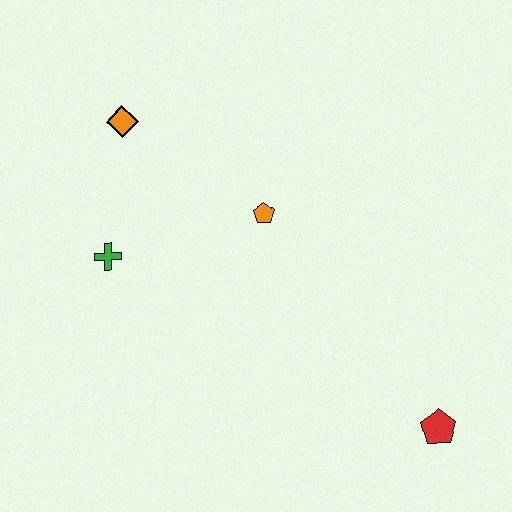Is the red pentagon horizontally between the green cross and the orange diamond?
No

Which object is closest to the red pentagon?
The orange pentagon is closest to the red pentagon.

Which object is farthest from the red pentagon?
The orange diamond is farthest from the red pentagon.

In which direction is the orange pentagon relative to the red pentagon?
The orange pentagon is above the red pentagon.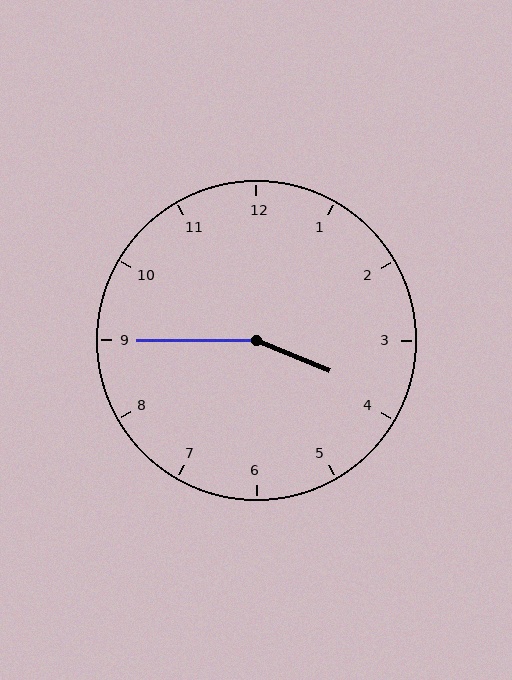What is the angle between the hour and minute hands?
Approximately 158 degrees.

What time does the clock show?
3:45.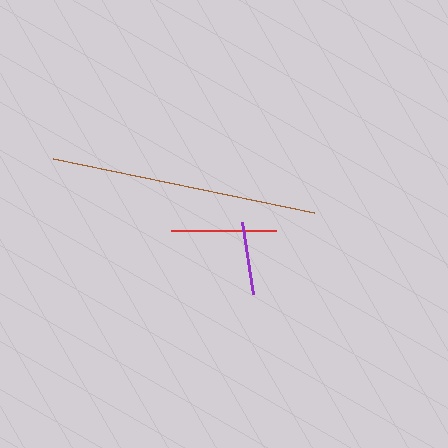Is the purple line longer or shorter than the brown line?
The brown line is longer than the purple line.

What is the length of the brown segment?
The brown segment is approximately 267 pixels long.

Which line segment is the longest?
The brown line is the longest at approximately 267 pixels.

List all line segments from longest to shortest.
From longest to shortest: brown, red, purple.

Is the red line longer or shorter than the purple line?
The red line is longer than the purple line.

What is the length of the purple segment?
The purple segment is approximately 72 pixels long.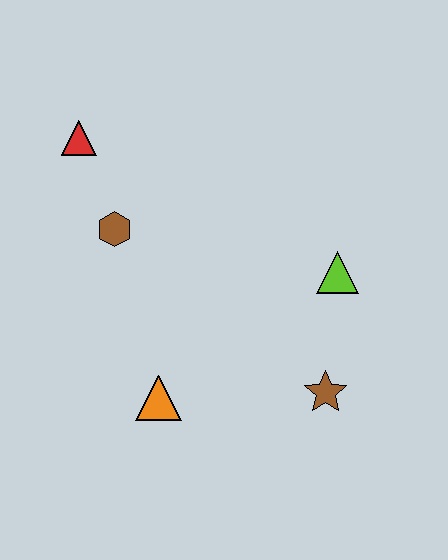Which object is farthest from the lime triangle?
The red triangle is farthest from the lime triangle.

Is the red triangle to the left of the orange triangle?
Yes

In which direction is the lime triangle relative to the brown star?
The lime triangle is above the brown star.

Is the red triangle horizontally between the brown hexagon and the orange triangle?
No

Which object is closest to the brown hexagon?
The red triangle is closest to the brown hexagon.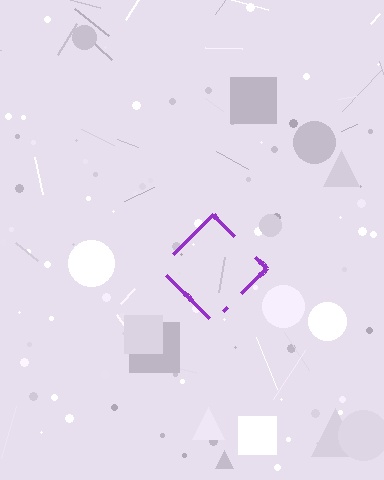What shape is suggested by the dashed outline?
The dashed outline suggests a diamond.